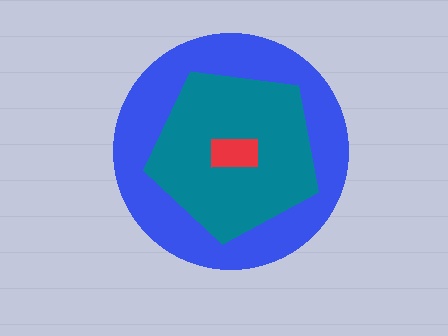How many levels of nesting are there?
3.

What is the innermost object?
The red rectangle.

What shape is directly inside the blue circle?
The teal pentagon.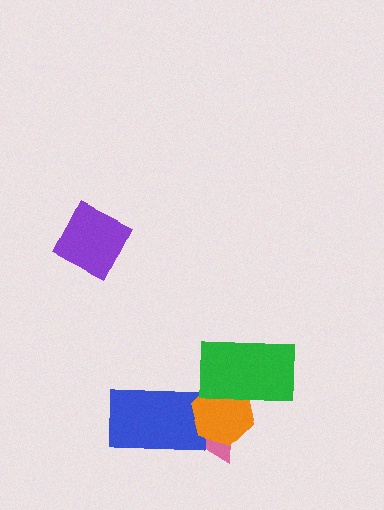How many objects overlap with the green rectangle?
2 objects overlap with the green rectangle.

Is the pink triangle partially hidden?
Yes, it is partially covered by another shape.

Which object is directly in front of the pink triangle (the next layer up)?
The blue rectangle is directly in front of the pink triangle.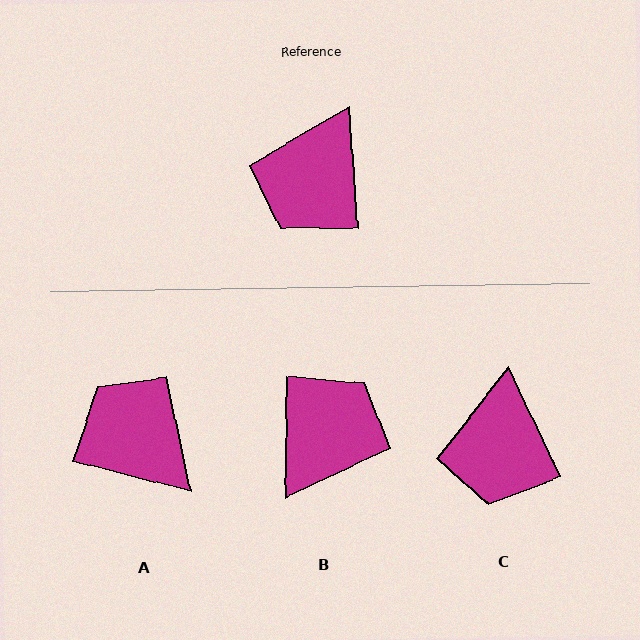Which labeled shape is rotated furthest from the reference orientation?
B, about 175 degrees away.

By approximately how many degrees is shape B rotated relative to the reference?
Approximately 175 degrees counter-clockwise.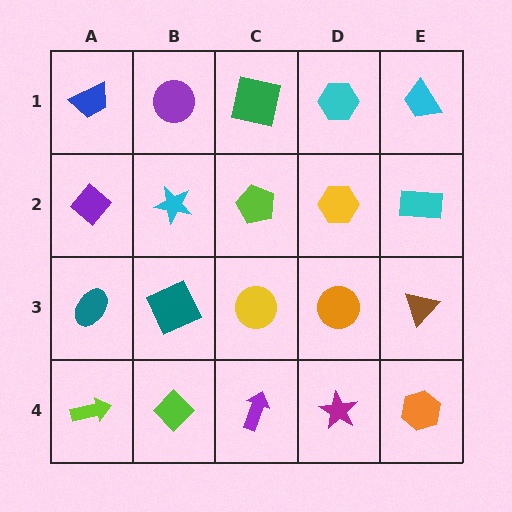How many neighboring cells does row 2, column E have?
3.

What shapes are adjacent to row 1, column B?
A cyan star (row 2, column B), a blue trapezoid (row 1, column A), a green square (row 1, column C).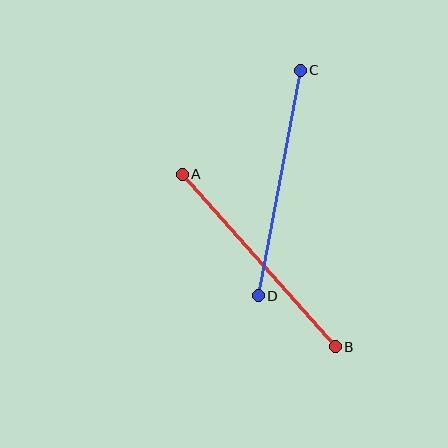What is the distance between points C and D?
The distance is approximately 230 pixels.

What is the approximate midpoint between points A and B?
The midpoint is at approximately (259, 260) pixels.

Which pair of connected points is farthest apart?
Points A and B are farthest apart.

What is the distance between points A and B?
The distance is approximately 231 pixels.